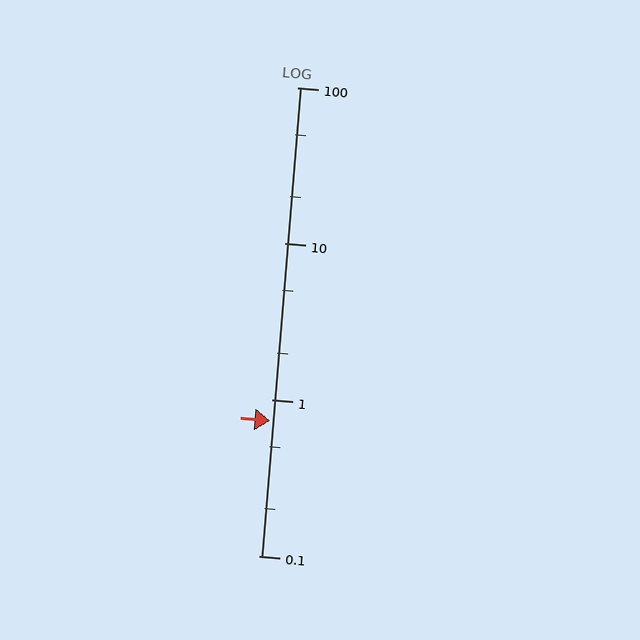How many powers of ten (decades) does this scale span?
The scale spans 3 decades, from 0.1 to 100.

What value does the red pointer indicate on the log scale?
The pointer indicates approximately 0.73.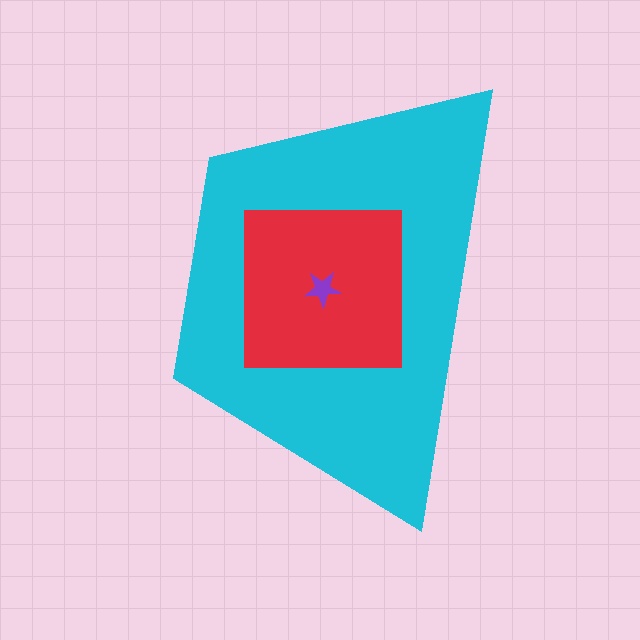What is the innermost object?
The purple star.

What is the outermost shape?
The cyan trapezoid.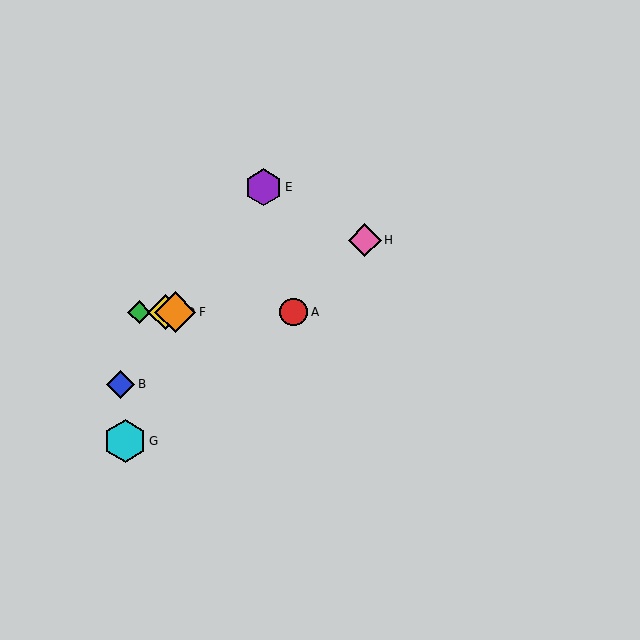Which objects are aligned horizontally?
Objects A, C, D, F are aligned horizontally.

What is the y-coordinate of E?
Object E is at y≈187.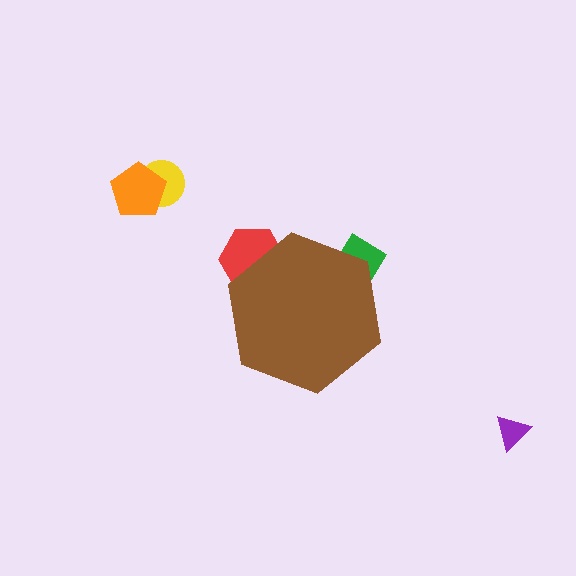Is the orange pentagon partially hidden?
No, the orange pentagon is fully visible.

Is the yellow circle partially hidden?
No, the yellow circle is fully visible.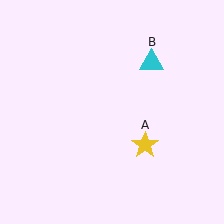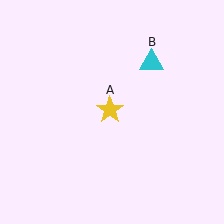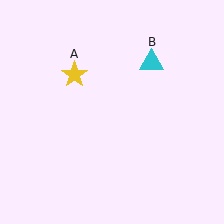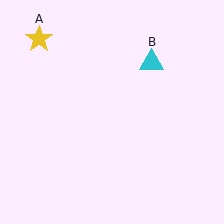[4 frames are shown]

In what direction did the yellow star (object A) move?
The yellow star (object A) moved up and to the left.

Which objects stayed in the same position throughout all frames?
Cyan triangle (object B) remained stationary.